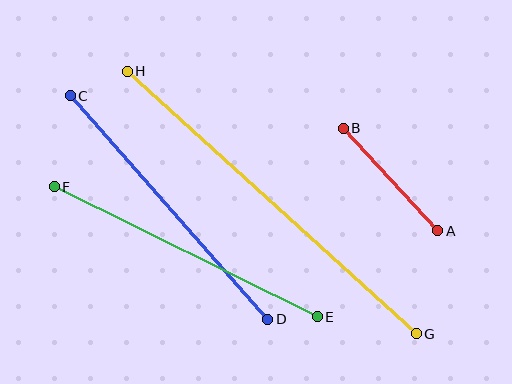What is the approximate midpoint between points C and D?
The midpoint is at approximately (169, 208) pixels.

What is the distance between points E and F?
The distance is approximately 293 pixels.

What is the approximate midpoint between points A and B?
The midpoint is at approximately (390, 179) pixels.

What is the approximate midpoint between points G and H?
The midpoint is at approximately (272, 202) pixels.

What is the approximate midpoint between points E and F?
The midpoint is at approximately (186, 252) pixels.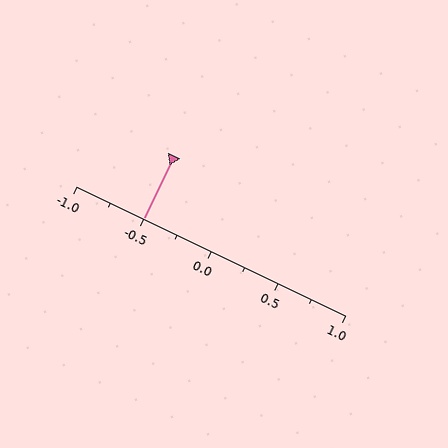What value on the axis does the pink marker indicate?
The marker indicates approximately -0.5.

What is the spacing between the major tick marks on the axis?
The major ticks are spaced 0.5 apart.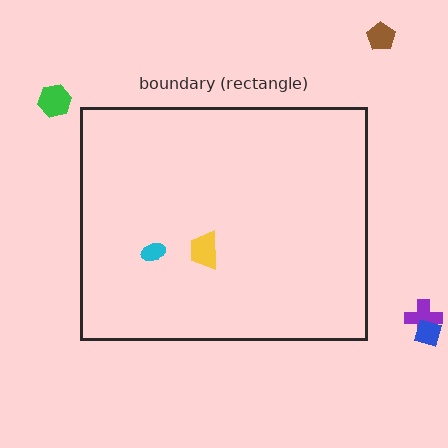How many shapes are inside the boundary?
2 inside, 4 outside.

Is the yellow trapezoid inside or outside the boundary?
Inside.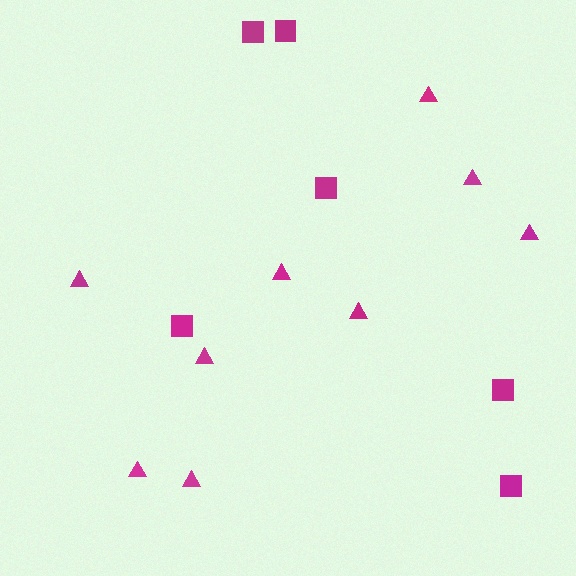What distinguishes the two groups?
There are 2 groups: one group of squares (6) and one group of triangles (9).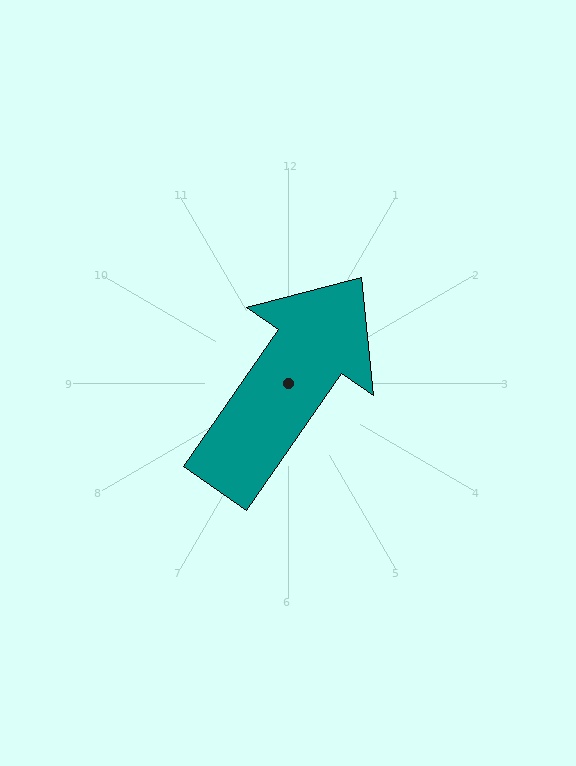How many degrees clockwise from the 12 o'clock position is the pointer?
Approximately 35 degrees.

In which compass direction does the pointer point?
Northeast.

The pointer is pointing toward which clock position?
Roughly 1 o'clock.